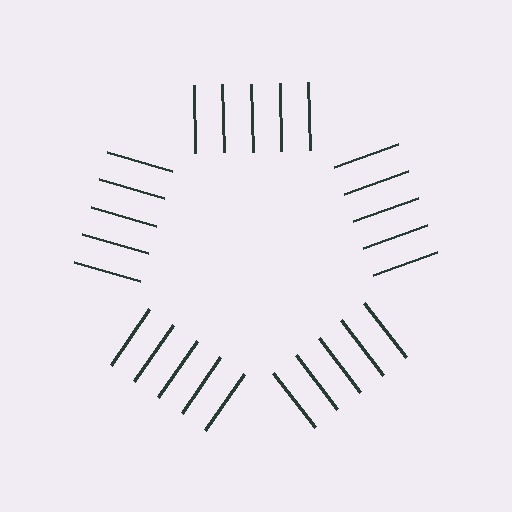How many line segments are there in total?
25 — 5 along each of the 5 edges.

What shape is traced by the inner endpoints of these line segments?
An illusory pentagon — the line segments terminate on its edges but no continuous stroke is drawn.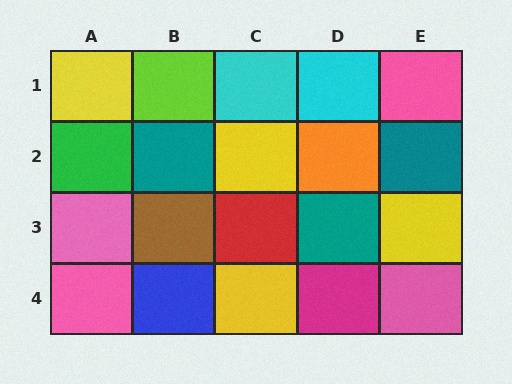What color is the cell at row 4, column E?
Pink.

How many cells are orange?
1 cell is orange.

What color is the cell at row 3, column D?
Teal.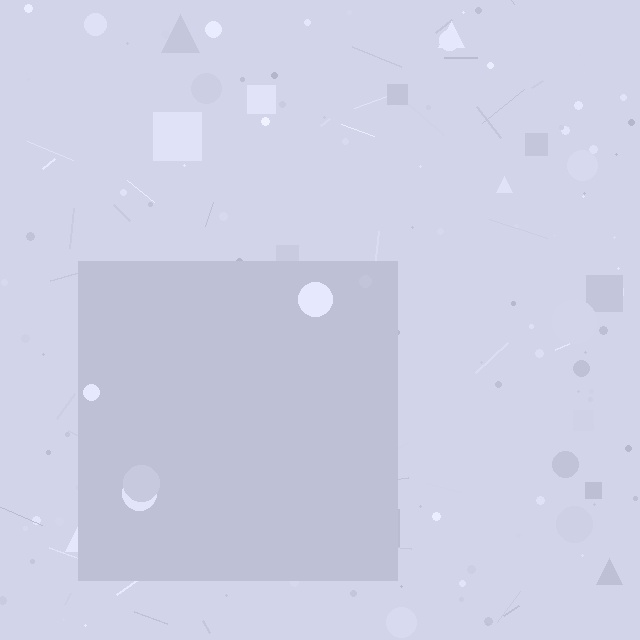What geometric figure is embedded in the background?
A square is embedded in the background.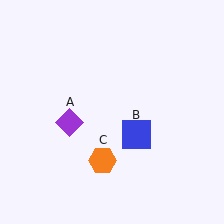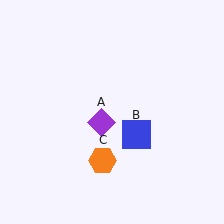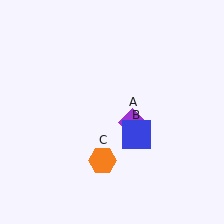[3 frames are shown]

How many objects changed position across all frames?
1 object changed position: purple diamond (object A).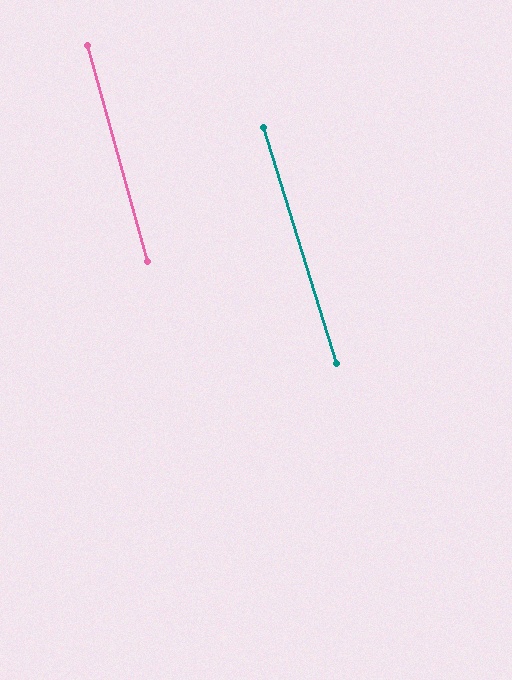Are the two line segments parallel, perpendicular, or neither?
Parallel — their directions differ by only 1.7°.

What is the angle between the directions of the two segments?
Approximately 2 degrees.